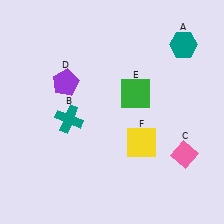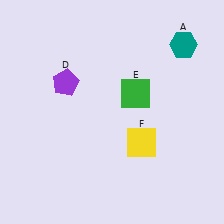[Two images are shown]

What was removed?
The teal cross (B), the pink diamond (C) were removed in Image 2.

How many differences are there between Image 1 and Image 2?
There are 2 differences between the two images.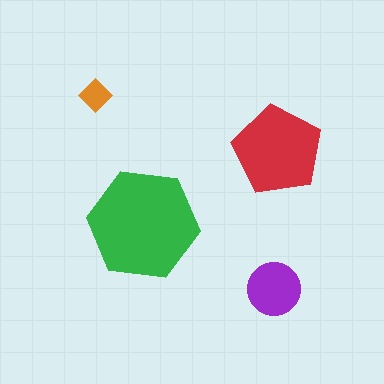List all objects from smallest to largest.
The orange diamond, the purple circle, the red pentagon, the green hexagon.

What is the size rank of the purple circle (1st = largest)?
3rd.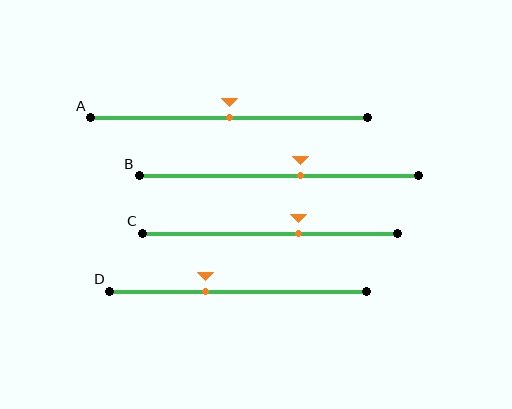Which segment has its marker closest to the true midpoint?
Segment A has its marker closest to the true midpoint.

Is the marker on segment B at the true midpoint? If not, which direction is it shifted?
No, the marker on segment B is shifted to the right by about 8% of the segment length.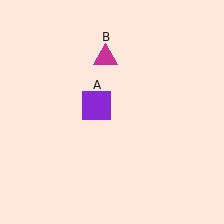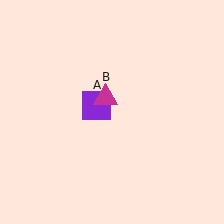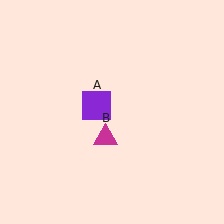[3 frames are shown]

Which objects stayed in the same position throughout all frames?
Purple square (object A) remained stationary.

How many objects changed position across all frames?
1 object changed position: magenta triangle (object B).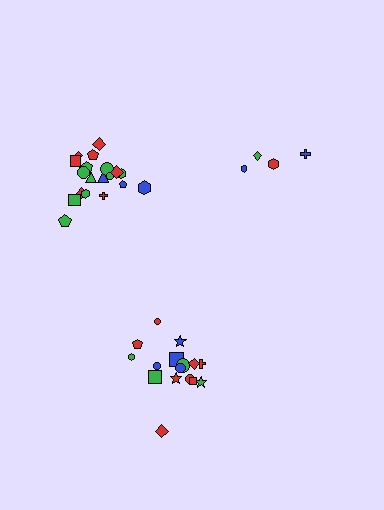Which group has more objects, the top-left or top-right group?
The top-left group.